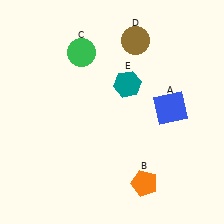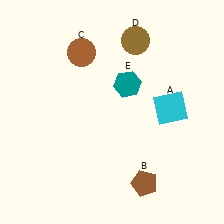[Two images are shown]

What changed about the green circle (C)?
In Image 1, C is green. In Image 2, it changed to brown.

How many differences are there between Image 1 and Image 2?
There are 3 differences between the two images.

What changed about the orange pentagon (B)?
In Image 1, B is orange. In Image 2, it changed to brown.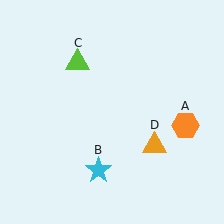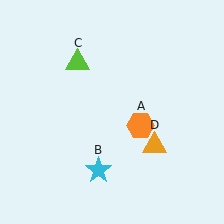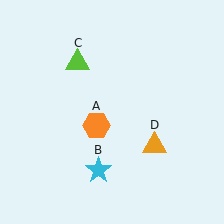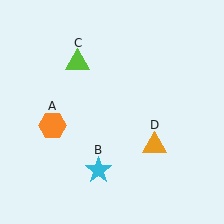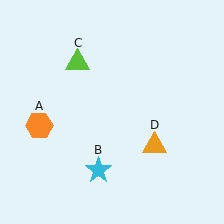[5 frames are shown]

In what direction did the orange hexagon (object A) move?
The orange hexagon (object A) moved left.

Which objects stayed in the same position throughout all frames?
Cyan star (object B) and lime triangle (object C) and orange triangle (object D) remained stationary.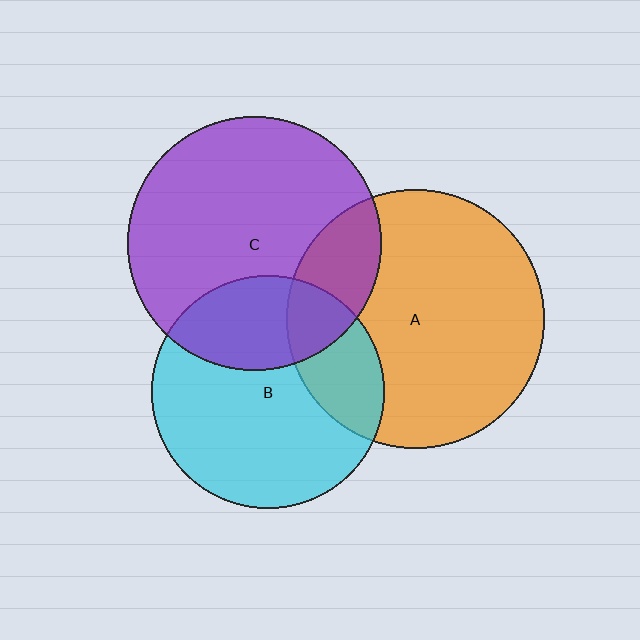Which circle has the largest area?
Circle A (orange).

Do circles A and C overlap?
Yes.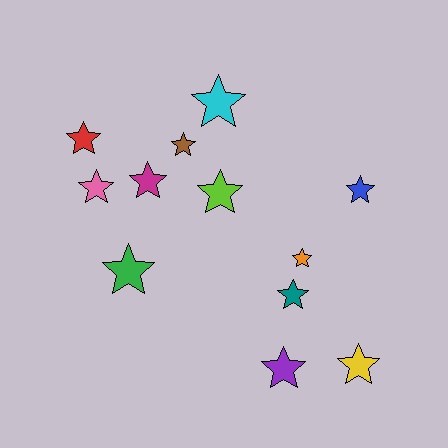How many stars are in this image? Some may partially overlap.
There are 12 stars.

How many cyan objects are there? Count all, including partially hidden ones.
There is 1 cyan object.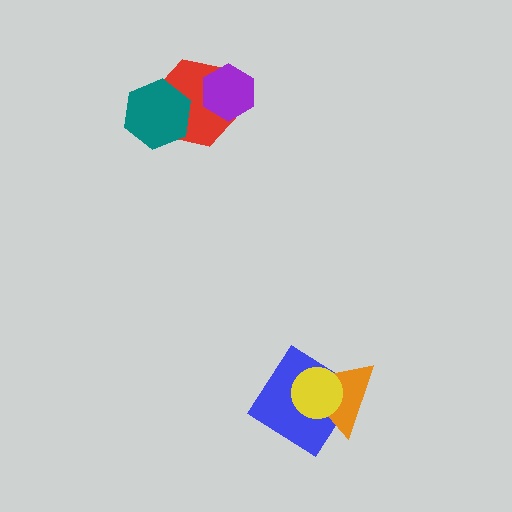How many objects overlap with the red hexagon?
2 objects overlap with the red hexagon.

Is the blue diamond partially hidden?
Yes, it is partially covered by another shape.